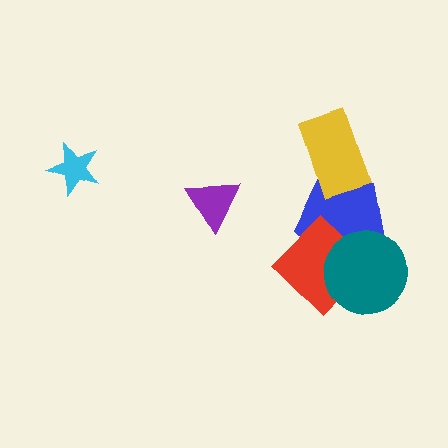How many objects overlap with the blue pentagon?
3 objects overlap with the blue pentagon.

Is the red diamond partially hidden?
Yes, it is partially covered by another shape.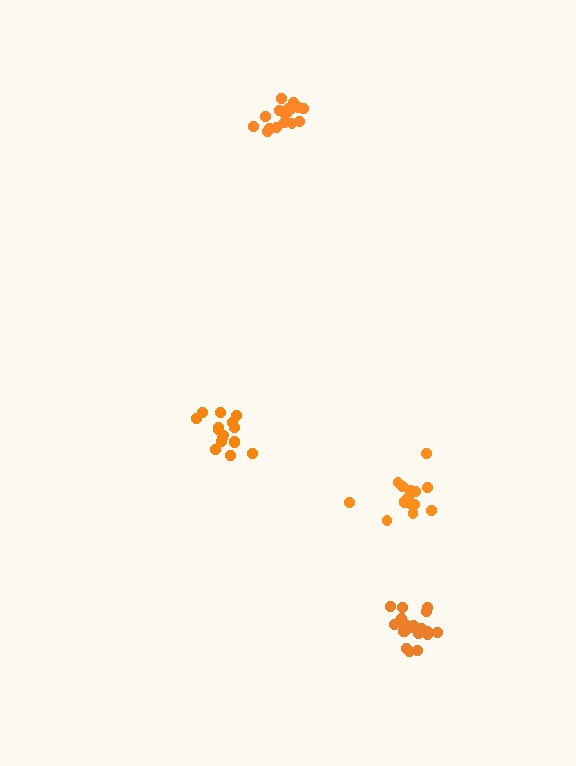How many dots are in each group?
Group 1: 21 dots, Group 2: 16 dots, Group 3: 18 dots, Group 4: 16 dots (71 total).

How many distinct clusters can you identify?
There are 4 distinct clusters.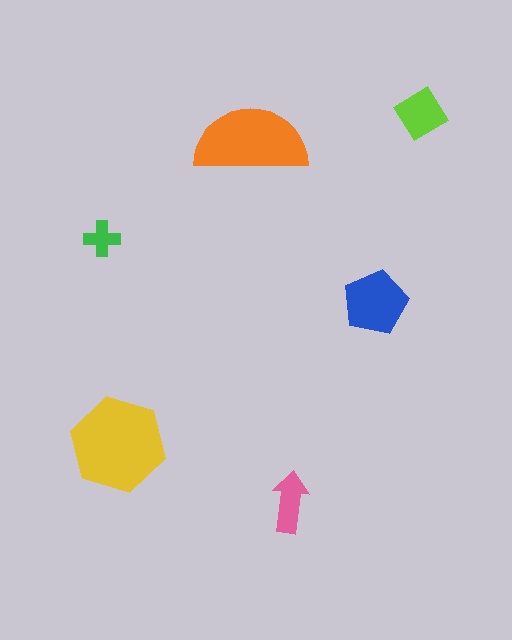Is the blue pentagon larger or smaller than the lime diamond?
Larger.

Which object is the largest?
The yellow hexagon.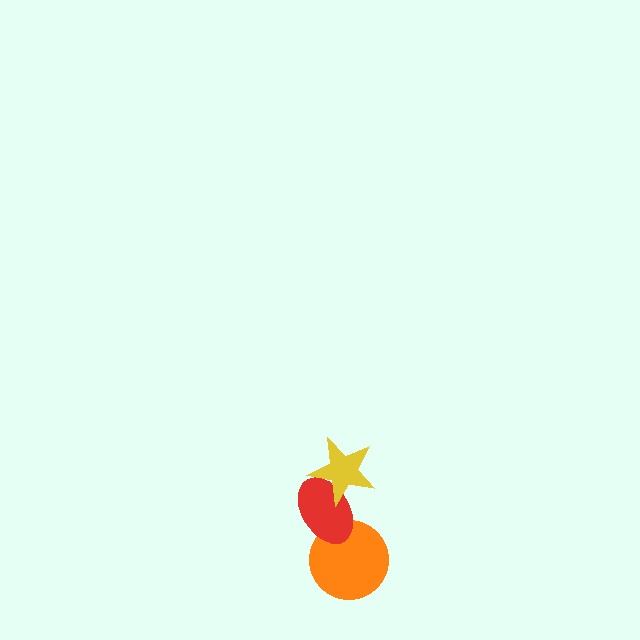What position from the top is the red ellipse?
The red ellipse is 2nd from the top.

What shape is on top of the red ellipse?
The yellow star is on top of the red ellipse.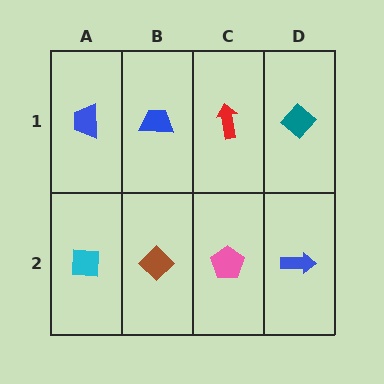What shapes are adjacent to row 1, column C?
A pink pentagon (row 2, column C), a blue trapezoid (row 1, column B), a teal diamond (row 1, column D).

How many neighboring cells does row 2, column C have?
3.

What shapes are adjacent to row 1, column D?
A blue arrow (row 2, column D), a red arrow (row 1, column C).